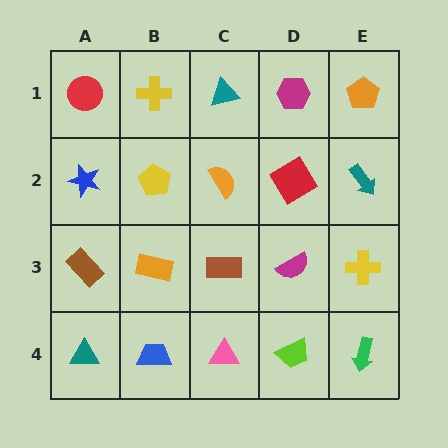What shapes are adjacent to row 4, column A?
A brown rectangle (row 3, column A), a blue trapezoid (row 4, column B).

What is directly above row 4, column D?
A magenta semicircle.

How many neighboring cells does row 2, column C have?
4.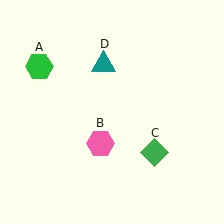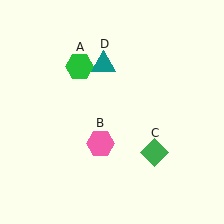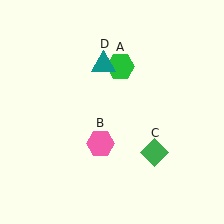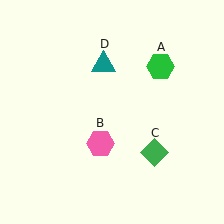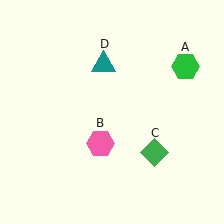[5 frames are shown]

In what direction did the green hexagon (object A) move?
The green hexagon (object A) moved right.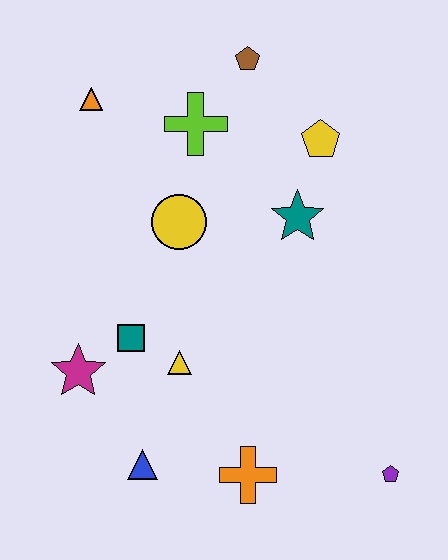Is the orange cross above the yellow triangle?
No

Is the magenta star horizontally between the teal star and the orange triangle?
No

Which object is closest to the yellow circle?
The lime cross is closest to the yellow circle.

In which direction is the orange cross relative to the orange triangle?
The orange cross is below the orange triangle.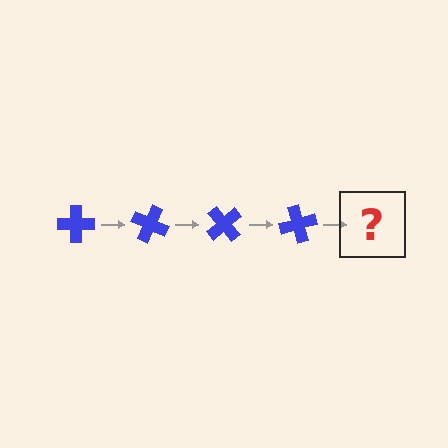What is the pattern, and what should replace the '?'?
The pattern is that the cross rotates 25 degrees each step. The '?' should be a blue cross rotated 100 degrees.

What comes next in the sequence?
The next element should be a blue cross rotated 100 degrees.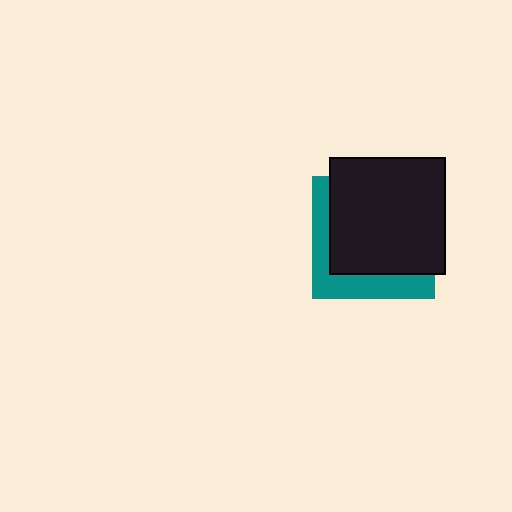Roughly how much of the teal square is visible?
A small part of it is visible (roughly 31%).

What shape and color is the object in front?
The object in front is a black rectangle.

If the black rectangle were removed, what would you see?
You would see the complete teal square.